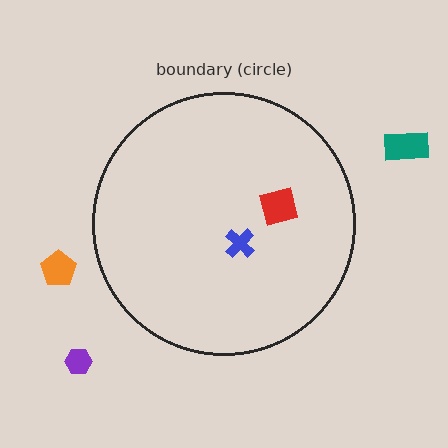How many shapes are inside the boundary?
2 inside, 3 outside.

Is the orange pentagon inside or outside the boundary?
Outside.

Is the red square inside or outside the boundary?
Inside.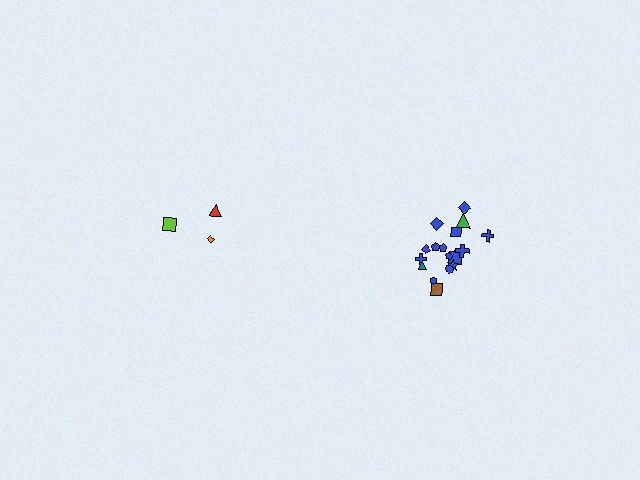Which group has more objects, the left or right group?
The right group.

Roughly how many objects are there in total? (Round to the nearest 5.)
Roughly 20 objects in total.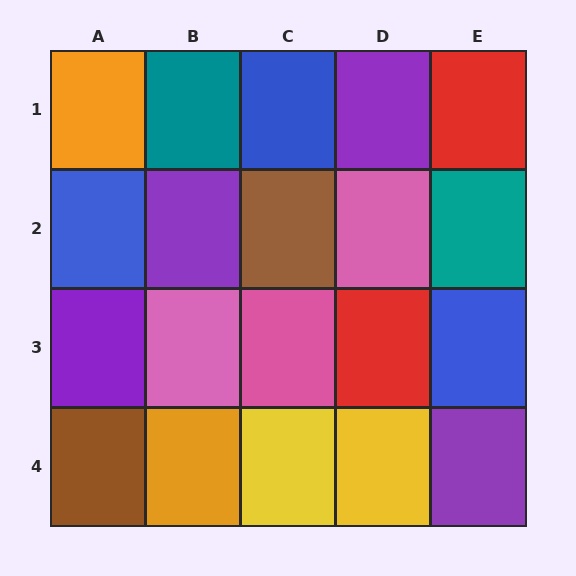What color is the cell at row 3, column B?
Pink.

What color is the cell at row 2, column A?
Blue.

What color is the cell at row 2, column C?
Brown.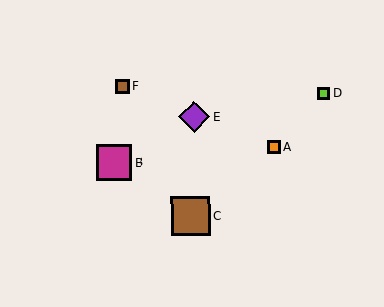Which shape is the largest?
The brown square (labeled C) is the largest.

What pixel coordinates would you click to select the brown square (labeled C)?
Click at (191, 216) to select the brown square C.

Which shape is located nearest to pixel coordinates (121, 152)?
The magenta square (labeled B) at (114, 162) is nearest to that location.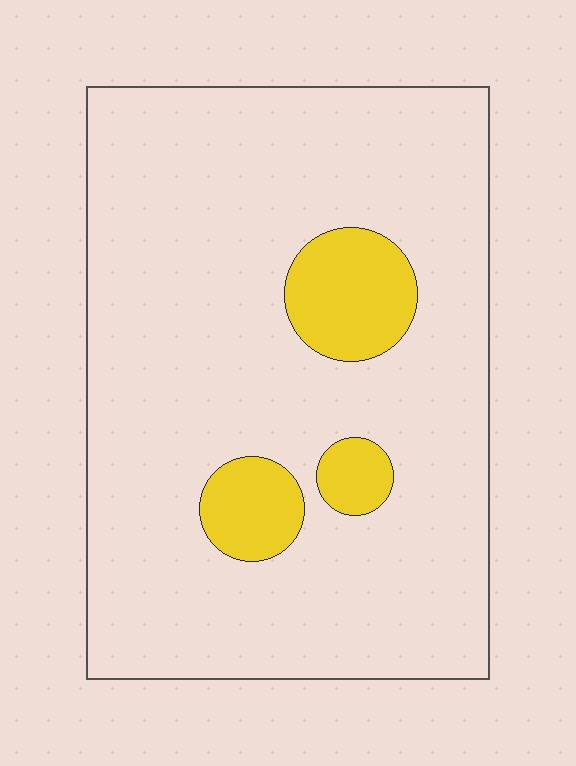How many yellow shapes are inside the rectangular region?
3.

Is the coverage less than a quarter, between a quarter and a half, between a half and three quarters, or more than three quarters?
Less than a quarter.